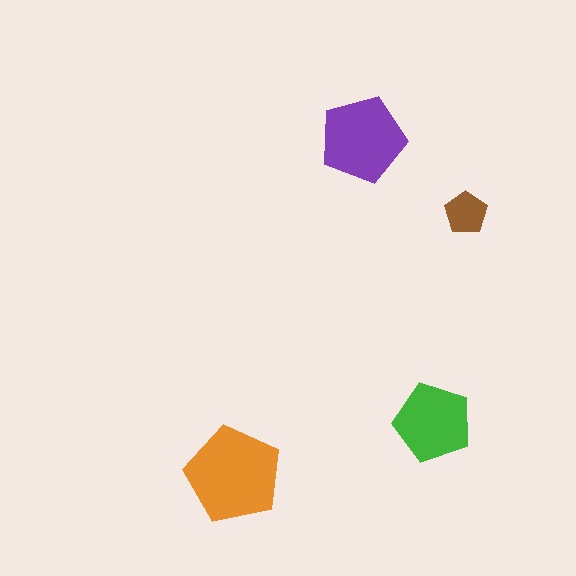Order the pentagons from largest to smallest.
the orange one, the purple one, the green one, the brown one.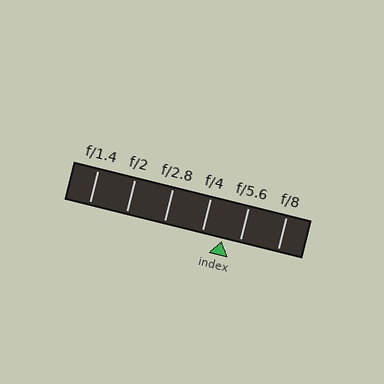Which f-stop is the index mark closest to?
The index mark is closest to f/5.6.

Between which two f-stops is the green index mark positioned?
The index mark is between f/4 and f/5.6.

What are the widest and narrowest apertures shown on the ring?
The widest aperture shown is f/1.4 and the narrowest is f/8.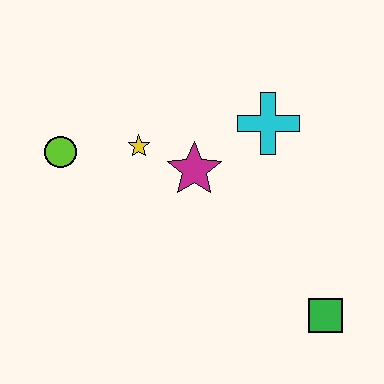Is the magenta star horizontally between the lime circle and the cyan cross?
Yes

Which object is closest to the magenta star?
The yellow star is closest to the magenta star.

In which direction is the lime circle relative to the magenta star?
The lime circle is to the left of the magenta star.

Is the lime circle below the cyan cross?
Yes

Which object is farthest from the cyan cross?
The lime circle is farthest from the cyan cross.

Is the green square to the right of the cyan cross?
Yes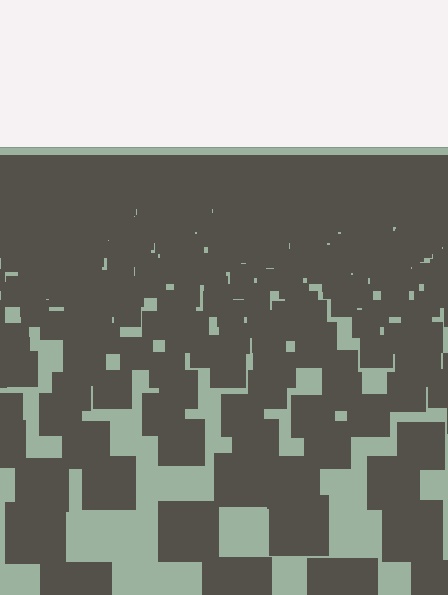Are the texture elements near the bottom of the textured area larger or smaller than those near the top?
Larger. Near the bottom, elements are closer to the viewer and appear at a bigger on-screen size.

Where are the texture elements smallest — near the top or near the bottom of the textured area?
Near the top.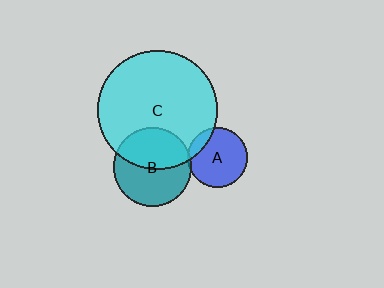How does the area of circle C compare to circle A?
Approximately 4.0 times.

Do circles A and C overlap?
Yes.